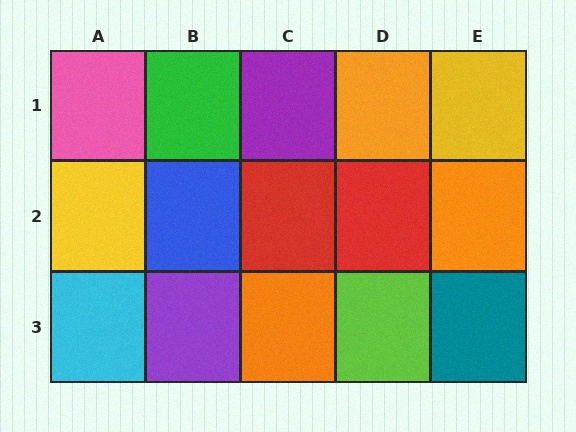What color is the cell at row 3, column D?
Lime.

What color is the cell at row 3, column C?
Orange.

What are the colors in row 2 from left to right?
Yellow, blue, red, red, orange.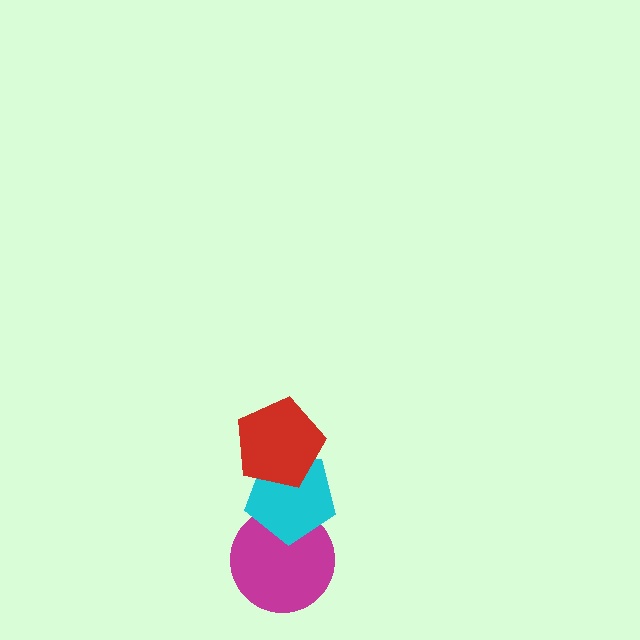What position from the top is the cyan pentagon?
The cyan pentagon is 2nd from the top.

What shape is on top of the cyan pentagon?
The red pentagon is on top of the cyan pentagon.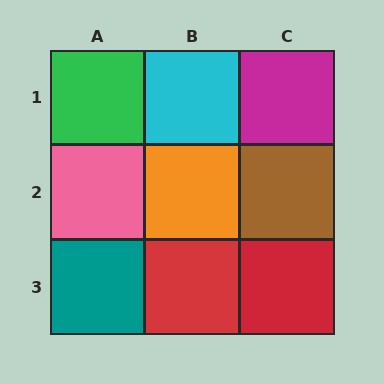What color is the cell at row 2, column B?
Orange.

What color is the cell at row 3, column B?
Red.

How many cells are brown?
1 cell is brown.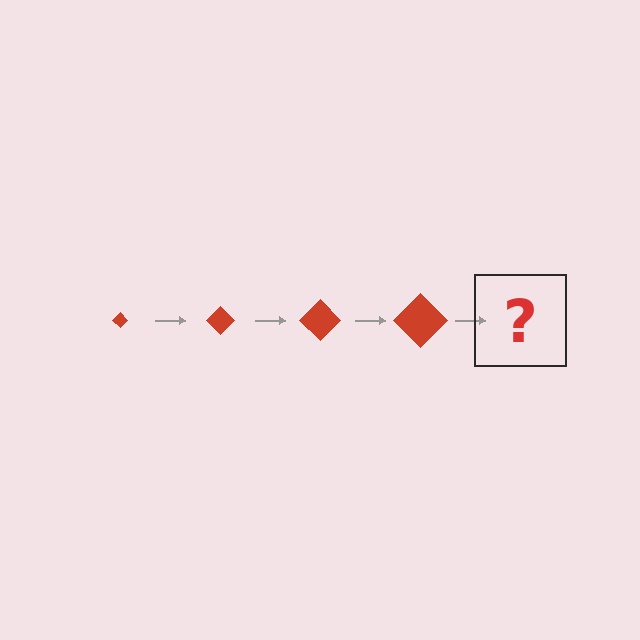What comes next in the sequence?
The next element should be a red diamond, larger than the previous one.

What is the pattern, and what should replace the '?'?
The pattern is that the diamond gets progressively larger each step. The '?' should be a red diamond, larger than the previous one.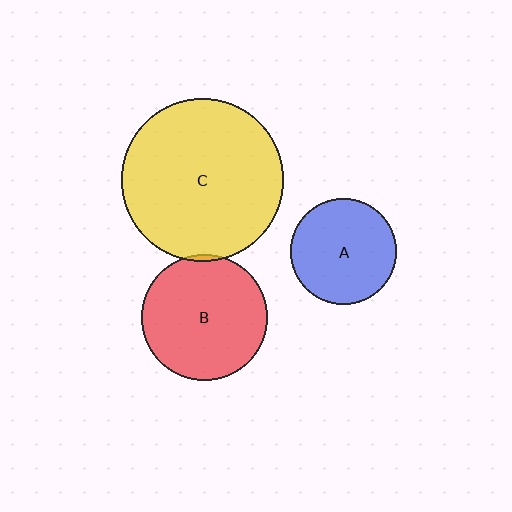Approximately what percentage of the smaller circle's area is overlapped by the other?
Approximately 5%.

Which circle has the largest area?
Circle C (yellow).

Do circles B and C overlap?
Yes.